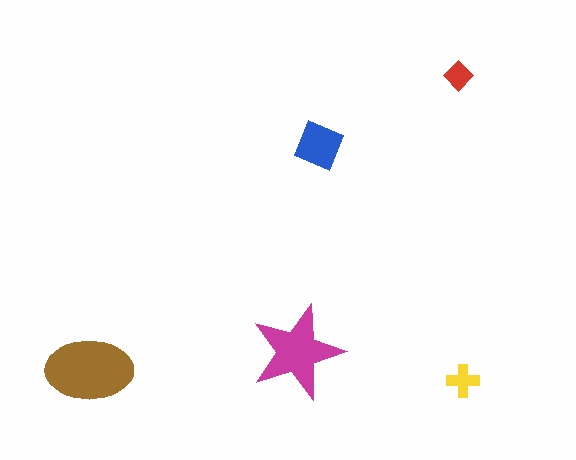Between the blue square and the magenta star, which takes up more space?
The magenta star.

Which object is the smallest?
The red diamond.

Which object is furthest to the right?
The yellow cross is rightmost.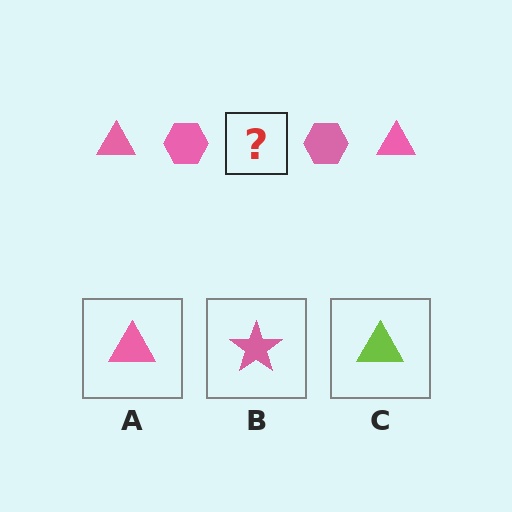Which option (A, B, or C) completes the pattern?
A.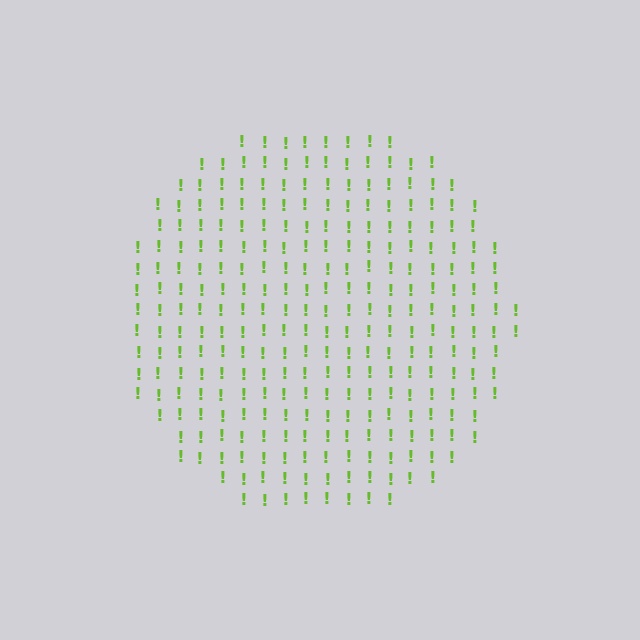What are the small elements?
The small elements are exclamation marks.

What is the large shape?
The large shape is a circle.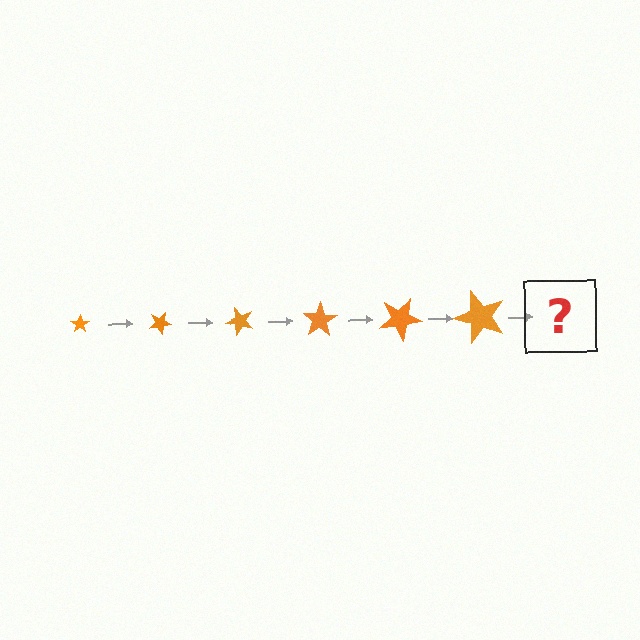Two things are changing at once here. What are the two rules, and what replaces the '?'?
The two rules are that the star grows larger each step and it rotates 25 degrees each step. The '?' should be a star, larger than the previous one and rotated 150 degrees from the start.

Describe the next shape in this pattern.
It should be a star, larger than the previous one and rotated 150 degrees from the start.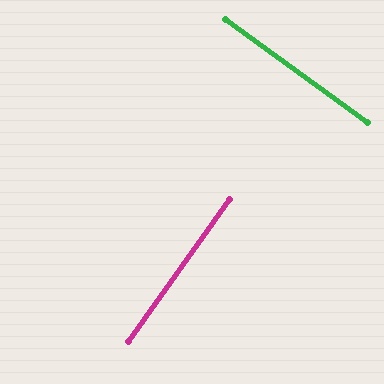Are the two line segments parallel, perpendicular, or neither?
Perpendicular — they meet at approximately 89°.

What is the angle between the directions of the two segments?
Approximately 89 degrees.